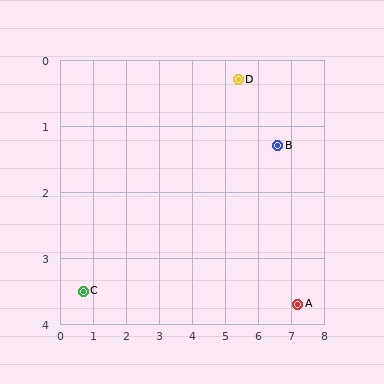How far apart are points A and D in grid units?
Points A and D are about 3.8 grid units apart.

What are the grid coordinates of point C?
Point C is at approximately (0.7, 3.5).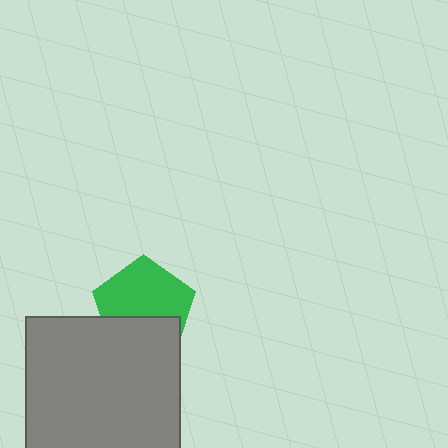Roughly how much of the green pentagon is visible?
About half of it is visible (roughly 61%).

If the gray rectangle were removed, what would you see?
You would see the complete green pentagon.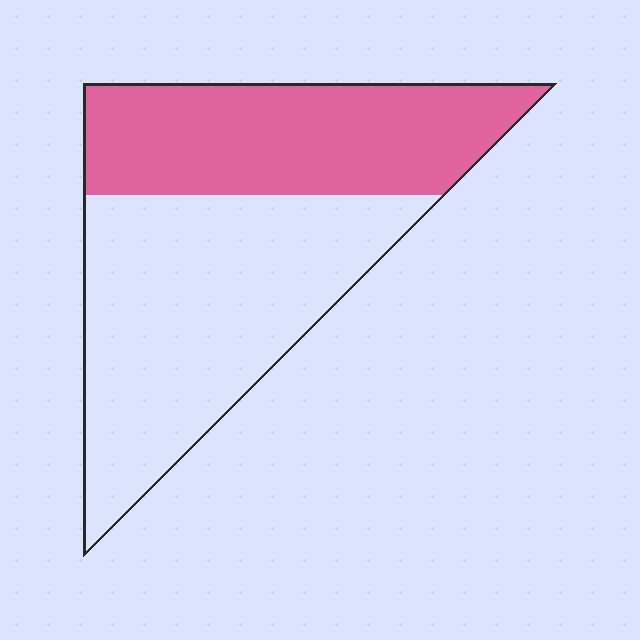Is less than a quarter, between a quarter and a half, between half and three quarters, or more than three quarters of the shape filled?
Between a quarter and a half.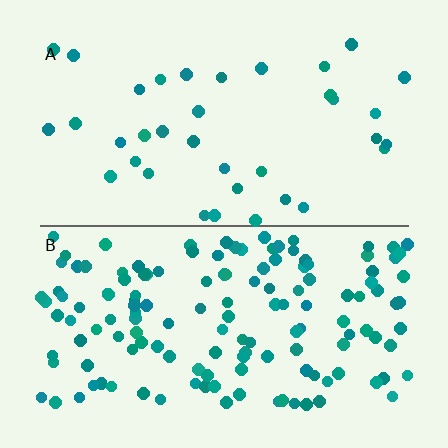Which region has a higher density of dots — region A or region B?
B (the bottom).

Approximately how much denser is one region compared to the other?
Approximately 3.9× — region B over region A.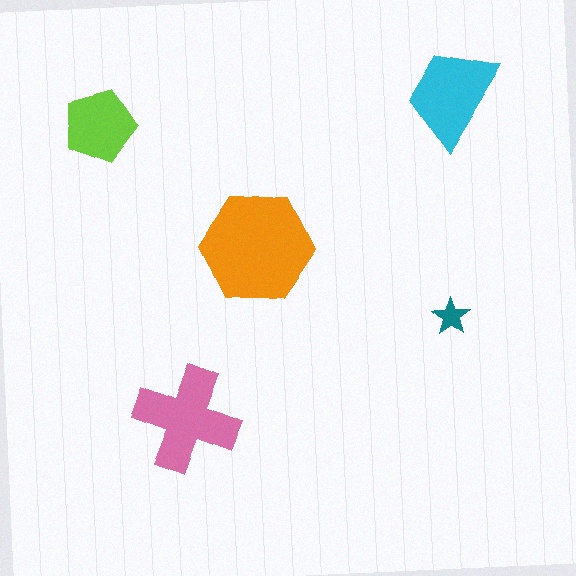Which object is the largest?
The orange hexagon.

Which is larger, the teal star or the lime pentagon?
The lime pentagon.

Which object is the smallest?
The teal star.